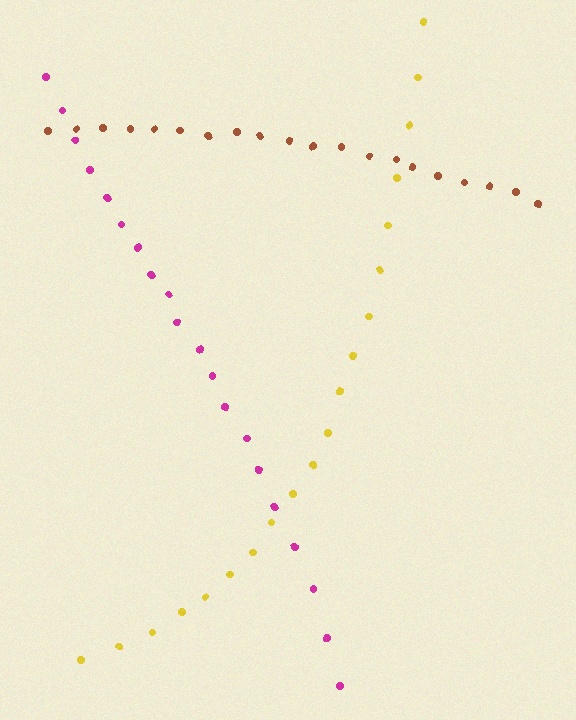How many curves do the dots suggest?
There are 3 distinct paths.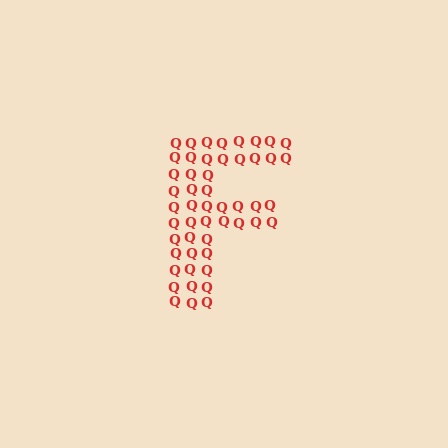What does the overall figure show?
The overall figure shows the letter F.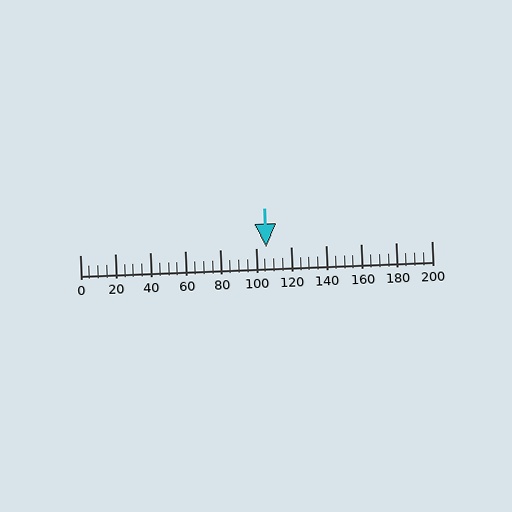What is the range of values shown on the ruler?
The ruler shows values from 0 to 200.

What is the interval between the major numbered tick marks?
The major tick marks are spaced 20 units apart.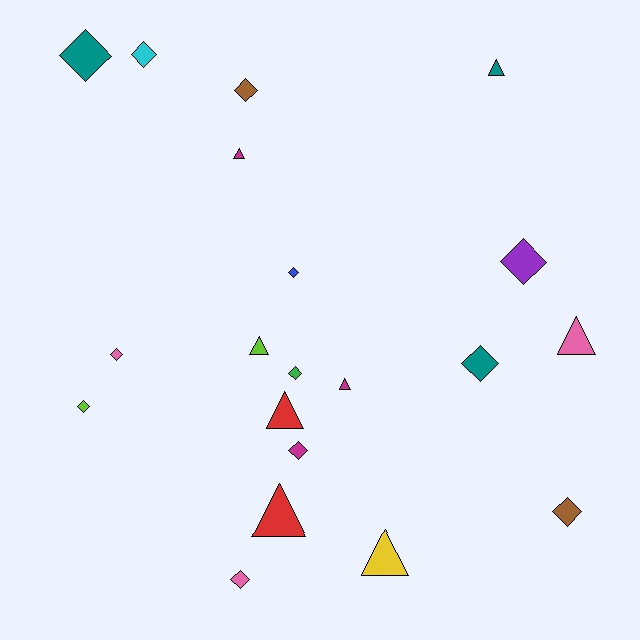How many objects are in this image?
There are 20 objects.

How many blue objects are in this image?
There is 1 blue object.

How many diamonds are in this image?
There are 12 diamonds.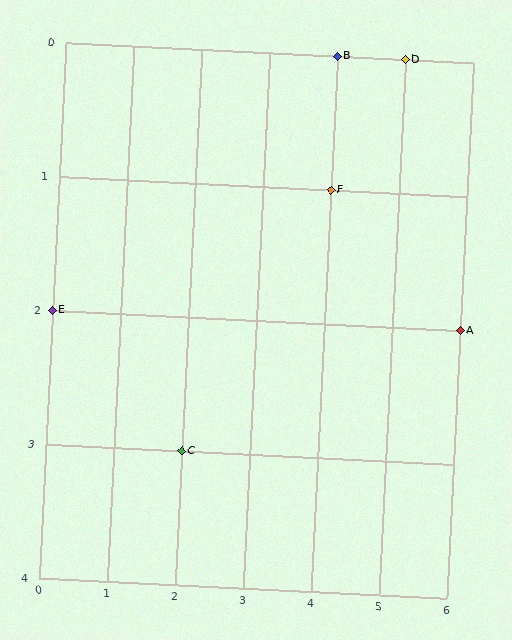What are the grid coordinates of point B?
Point B is at grid coordinates (4, 0).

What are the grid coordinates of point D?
Point D is at grid coordinates (5, 0).